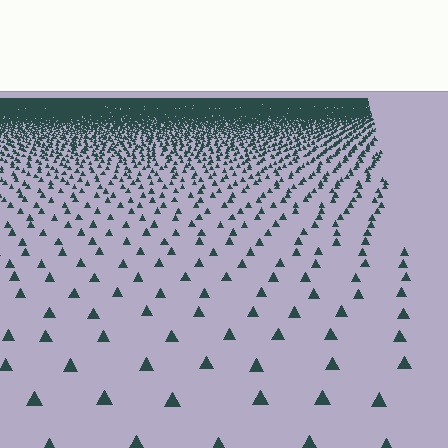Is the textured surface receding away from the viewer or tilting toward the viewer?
The surface is receding away from the viewer. Texture elements get smaller and denser toward the top.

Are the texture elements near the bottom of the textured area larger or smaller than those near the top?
Larger. Near the bottom, elements are closer to the viewer and appear at a bigger on-screen size.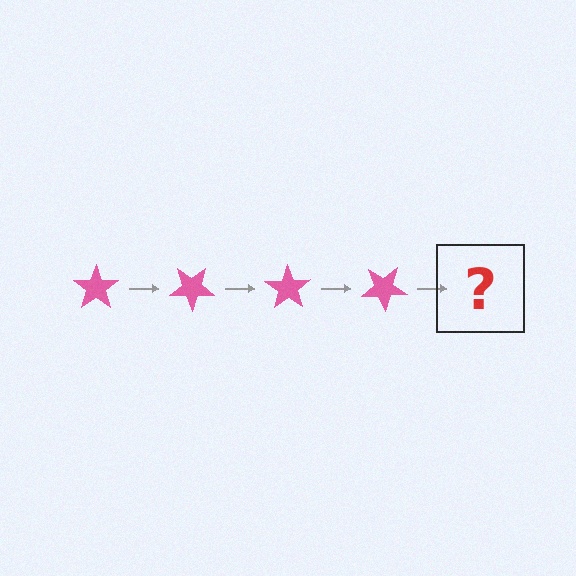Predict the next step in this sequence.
The next step is a pink star rotated 140 degrees.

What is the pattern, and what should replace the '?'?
The pattern is that the star rotates 35 degrees each step. The '?' should be a pink star rotated 140 degrees.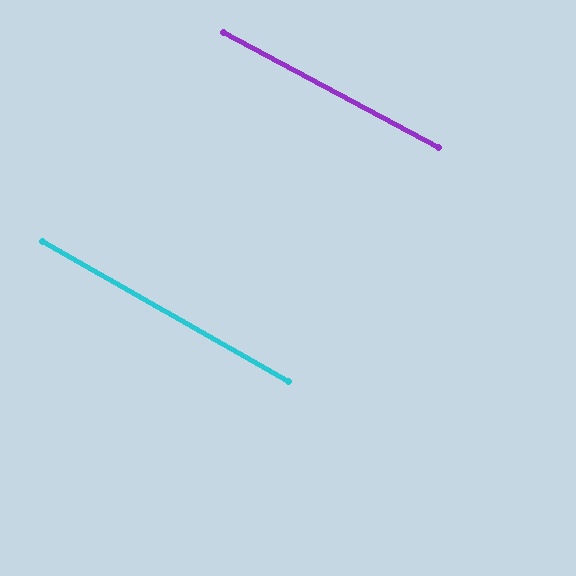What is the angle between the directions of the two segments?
Approximately 1 degree.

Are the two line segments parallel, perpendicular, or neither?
Parallel — their directions differ by only 1.2°.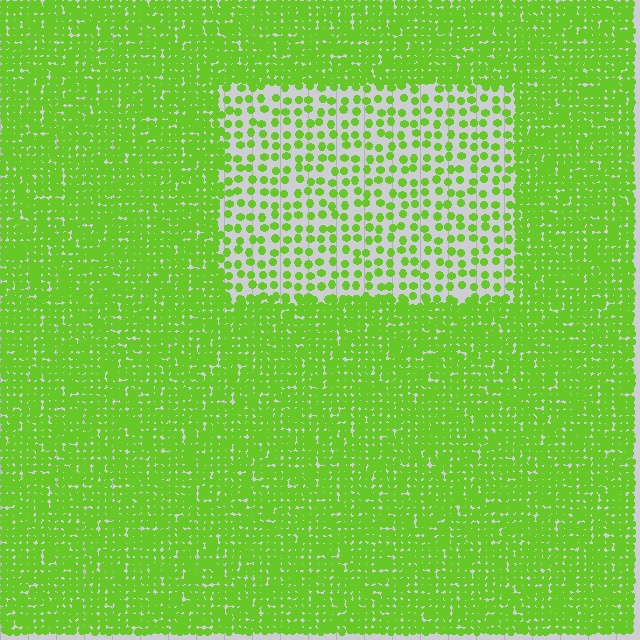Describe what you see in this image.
The image contains small lime elements arranged at two different densities. A rectangle-shaped region is visible where the elements are less densely packed than the surrounding area.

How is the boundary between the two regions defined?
The boundary is defined by a change in element density (approximately 2.7x ratio). All elements are the same color, size, and shape.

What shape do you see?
I see a rectangle.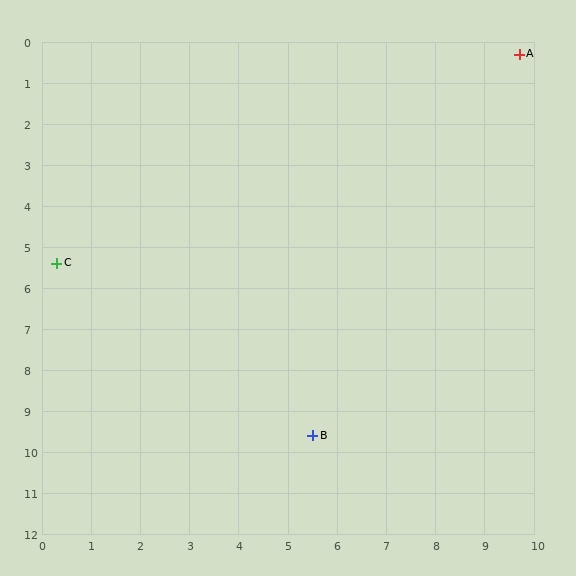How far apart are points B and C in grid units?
Points B and C are about 6.7 grid units apart.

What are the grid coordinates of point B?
Point B is at approximately (5.5, 9.6).